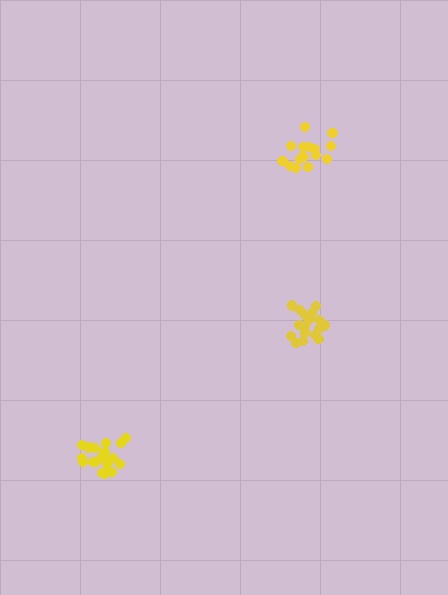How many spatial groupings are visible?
There are 3 spatial groupings.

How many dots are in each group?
Group 1: 18 dots, Group 2: 16 dots, Group 3: 20 dots (54 total).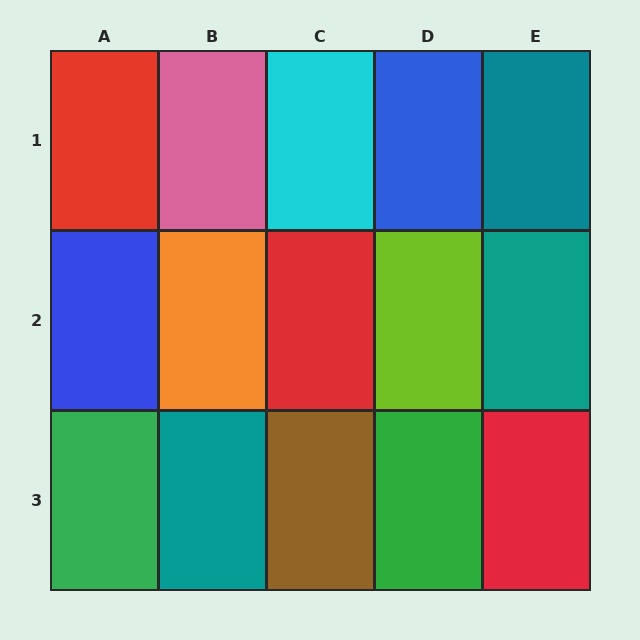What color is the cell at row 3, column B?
Teal.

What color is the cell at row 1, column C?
Cyan.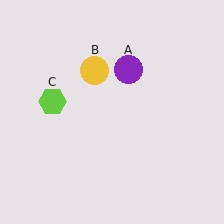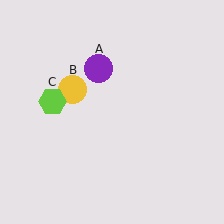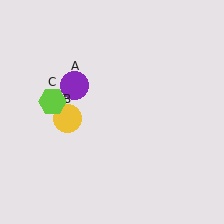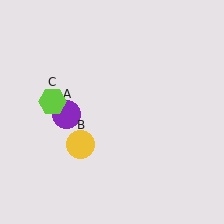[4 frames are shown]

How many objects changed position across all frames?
2 objects changed position: purple circle (object A), yellow circle (object B).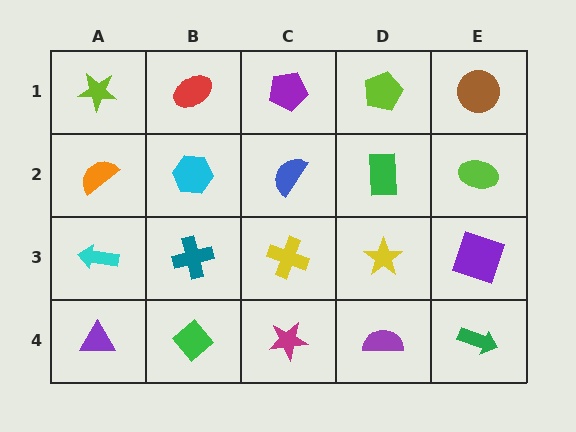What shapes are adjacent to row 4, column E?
A purple square (row 3, column E), a purple semicircle (row 4, column D).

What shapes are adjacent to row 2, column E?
A brown circle (row 1, column E), a purple square (row 3, column E), a green rectangle (row 2, column D).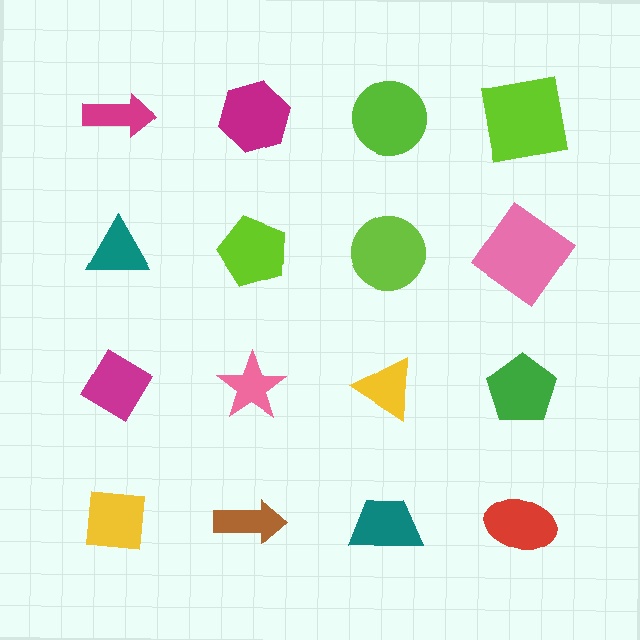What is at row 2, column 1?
A teal triangle.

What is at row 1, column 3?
A lime circle.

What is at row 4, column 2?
A brown arrow.